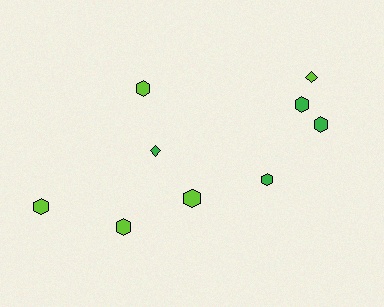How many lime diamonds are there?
There is 1 lime diamond.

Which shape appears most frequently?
Hexagon, with 7 objects.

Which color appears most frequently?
Lime, with 5 objects.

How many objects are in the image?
There are 9 objects.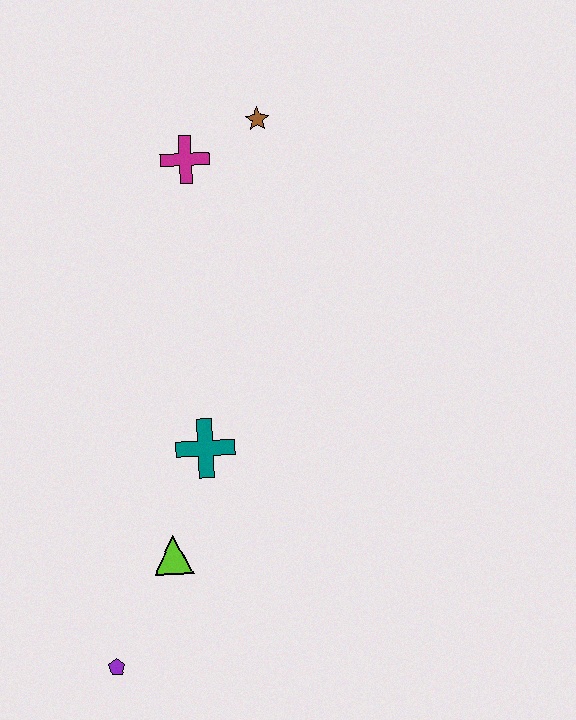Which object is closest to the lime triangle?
The teal cross is closest to the lime triangle.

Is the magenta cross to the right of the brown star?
No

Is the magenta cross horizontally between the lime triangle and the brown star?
Yes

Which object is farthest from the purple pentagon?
The brown star is farthest from the purple pentagon.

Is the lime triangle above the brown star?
No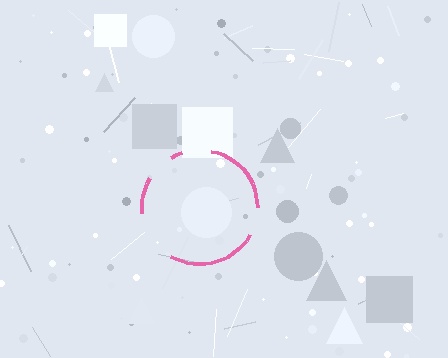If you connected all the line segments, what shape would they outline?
They would outline a circle.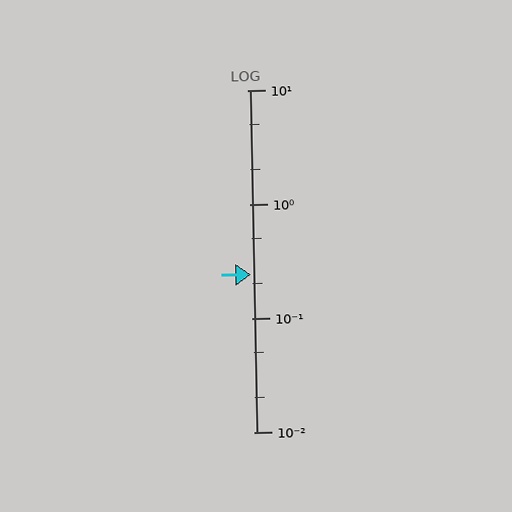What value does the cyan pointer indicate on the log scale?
The pointer indicates approximately 0.24.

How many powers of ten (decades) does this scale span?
The scale spans 3 decades, from 0.01 to 10.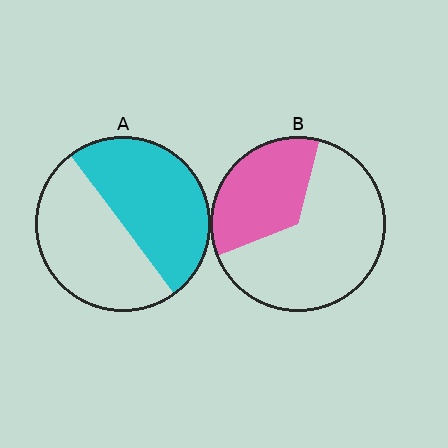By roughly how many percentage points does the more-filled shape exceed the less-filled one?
By roughly 15 percentage points (A over B).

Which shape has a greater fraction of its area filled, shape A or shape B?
Shape A.